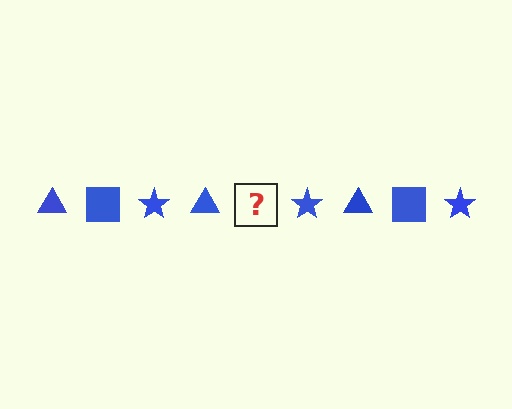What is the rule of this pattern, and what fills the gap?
The rule is that the pattern cycles through triangle, square, star shapes in blue. The gap should be filled with a blue square.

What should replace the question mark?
The question mark should be replaced with a blue square.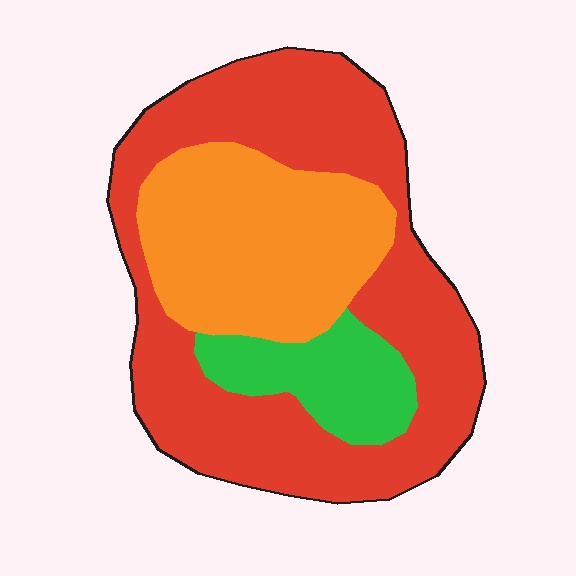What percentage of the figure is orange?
Orange takes up about one third (1/3) of the figure.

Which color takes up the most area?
Red, at roughly 55%.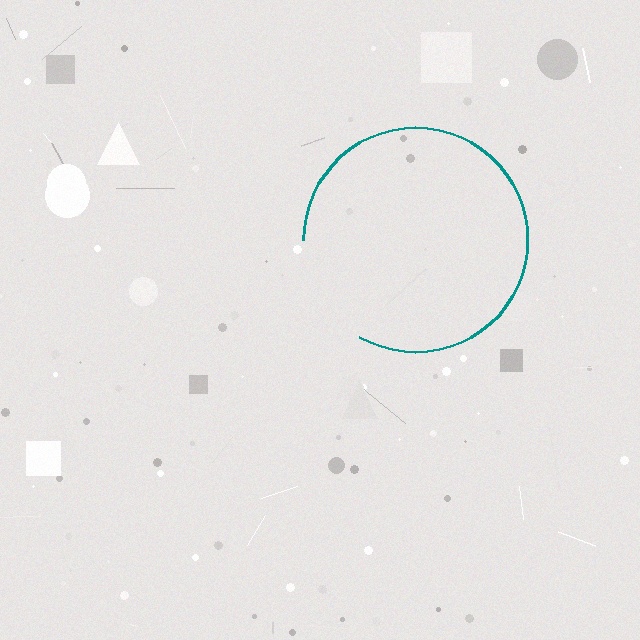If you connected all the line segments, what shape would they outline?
They would outline a circle.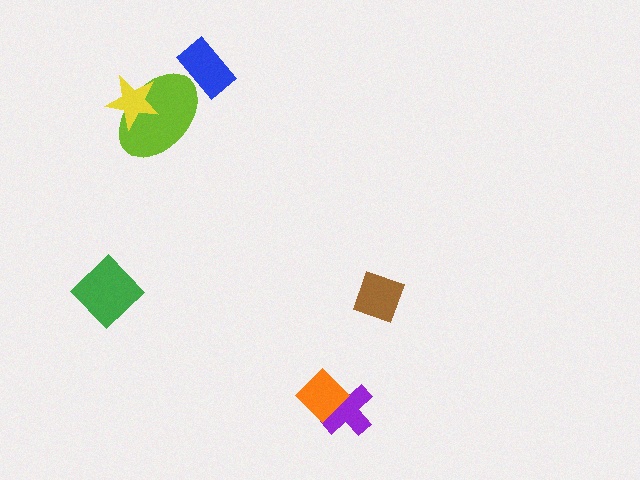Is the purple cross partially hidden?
Yes, it is partially covered by another shape.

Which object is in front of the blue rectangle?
The lime ellipse is in front of the blue rectangle.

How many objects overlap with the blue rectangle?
1 object overlaps with the blue rectangle.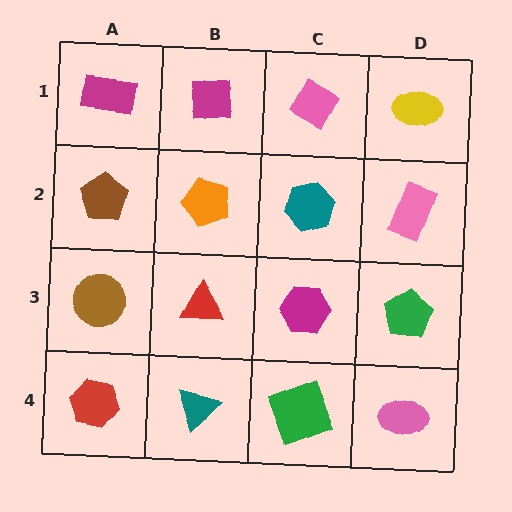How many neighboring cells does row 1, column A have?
2.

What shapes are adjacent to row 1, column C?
A teal hexagon (row 2, column C), a magenta square (row 1, column B), a yellow ellipse (row 1, column D).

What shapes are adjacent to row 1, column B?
An orange pentagon (row 2, column B), a magenta rectangle (row 1, column A), a pink diamond (row 1, column C).